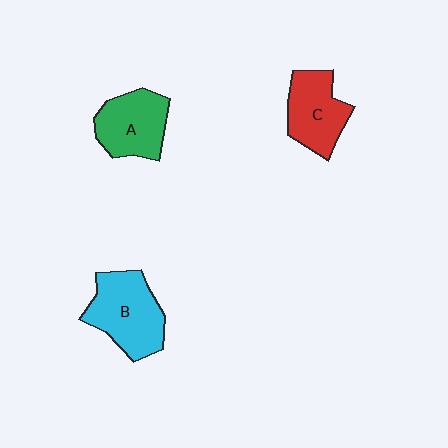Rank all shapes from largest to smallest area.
From largest to smallest: B (cyan), A (green), C (red).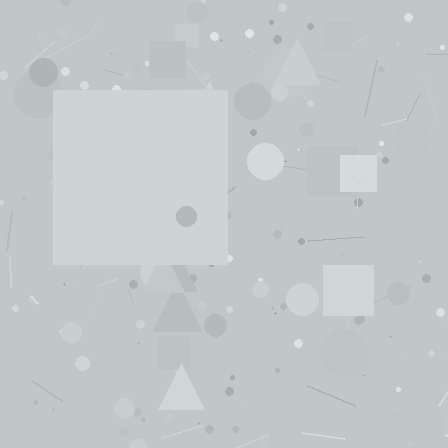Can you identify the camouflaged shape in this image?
The camouflaged shape is a square.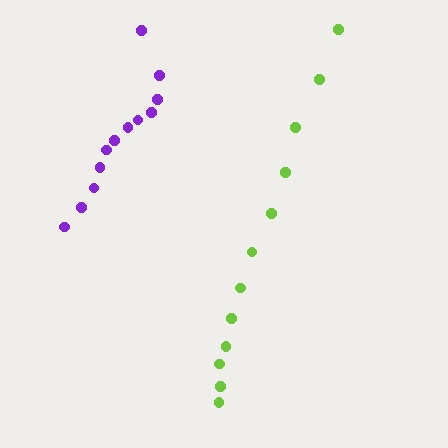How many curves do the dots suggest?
There are 2 distinct paths.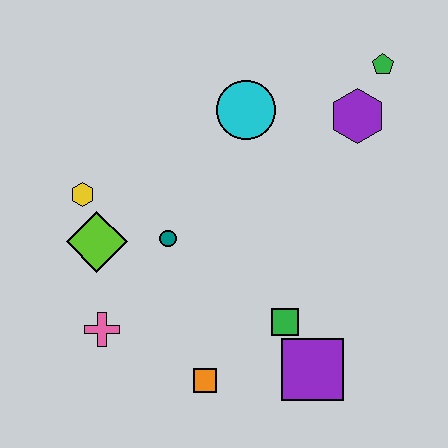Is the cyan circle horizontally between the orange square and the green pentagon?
Yes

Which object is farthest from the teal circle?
The green pentagon is farthest from the teal circle.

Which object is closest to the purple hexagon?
The green pentagon is closest to the purple hexagon.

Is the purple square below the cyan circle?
Yes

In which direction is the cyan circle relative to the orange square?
The cyan circle is above the orange square.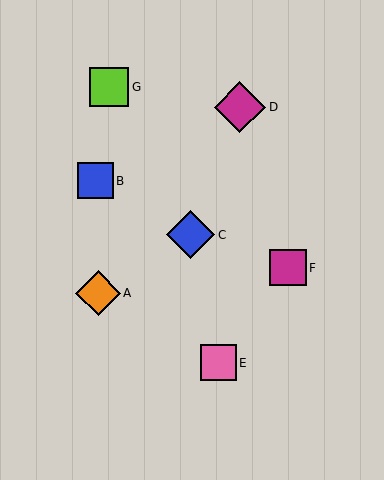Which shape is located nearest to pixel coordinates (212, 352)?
The pink square (labeled E) at (218, 363) is nearest to that location.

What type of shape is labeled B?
Shape B is a blue square.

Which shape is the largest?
The magenta diamond (labeled D) is the largest.